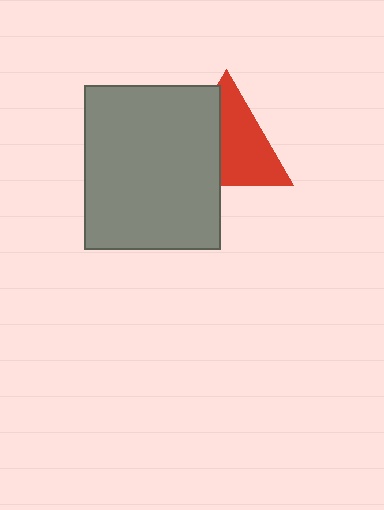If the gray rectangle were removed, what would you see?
You would see the complete red triangle.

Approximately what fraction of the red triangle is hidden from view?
Roughly 43% of the red triangle is hidden behind the gray rectangle.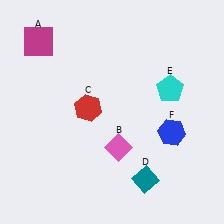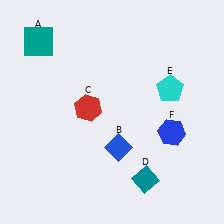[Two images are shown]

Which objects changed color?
A changed from magenta to teal. B changed from pink to blue.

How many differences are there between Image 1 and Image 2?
There are 2 differences between the two images.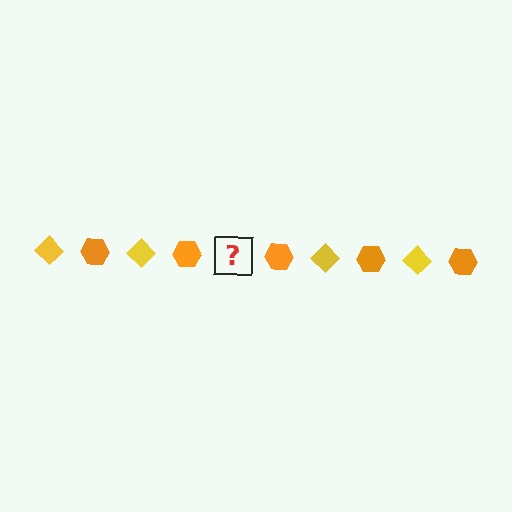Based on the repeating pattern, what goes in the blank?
The blank should be a yellow diamond.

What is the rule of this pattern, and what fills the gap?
The rule is that the pattern alternates between yellow diamond and orange hexagon. The gap should be filled with a yellow diamond.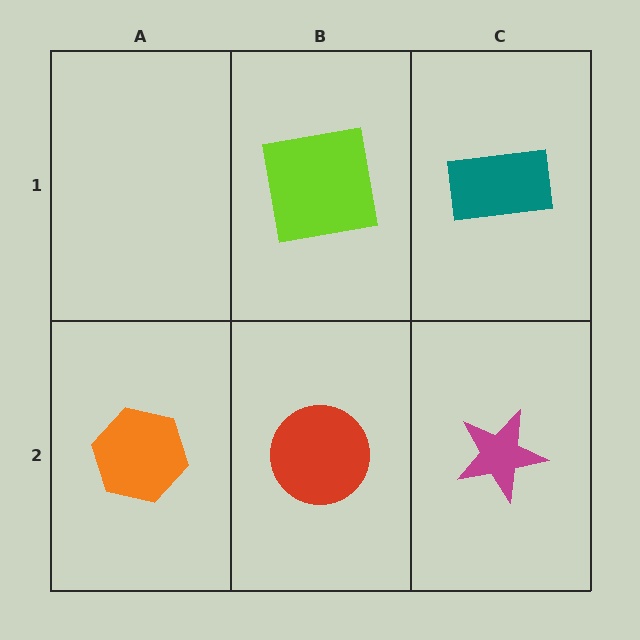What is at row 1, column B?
A lime square.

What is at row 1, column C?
A teal rectangle.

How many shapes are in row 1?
2 shapes.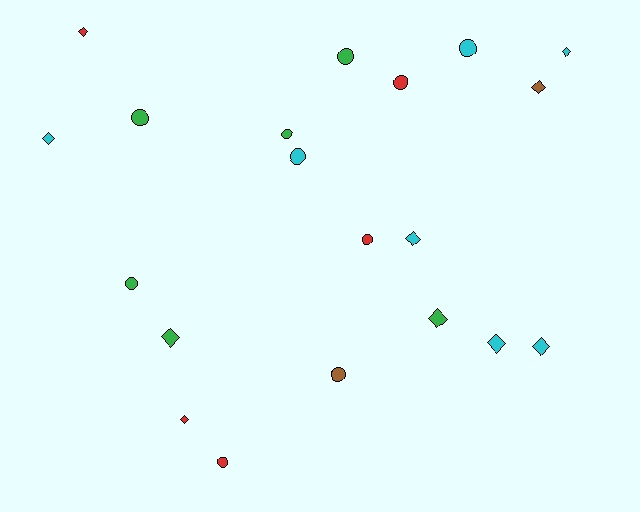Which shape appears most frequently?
Diamond, with 10 objects.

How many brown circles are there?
There is 1 brown circle.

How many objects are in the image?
There are 20 objects.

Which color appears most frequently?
Cyan, with 7 objects.